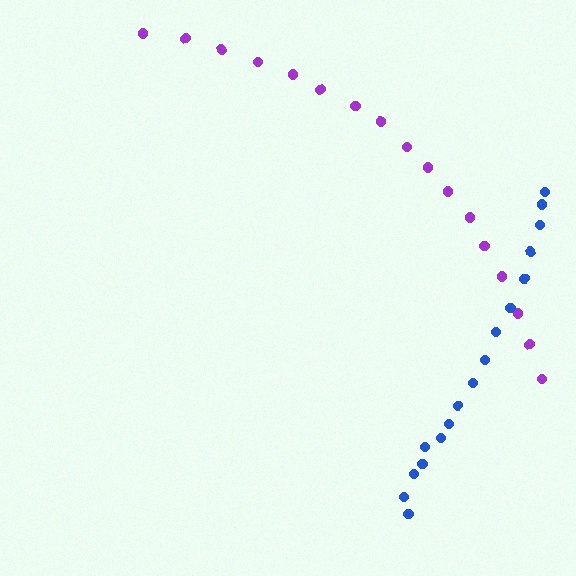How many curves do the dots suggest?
There are 2 distinct paths.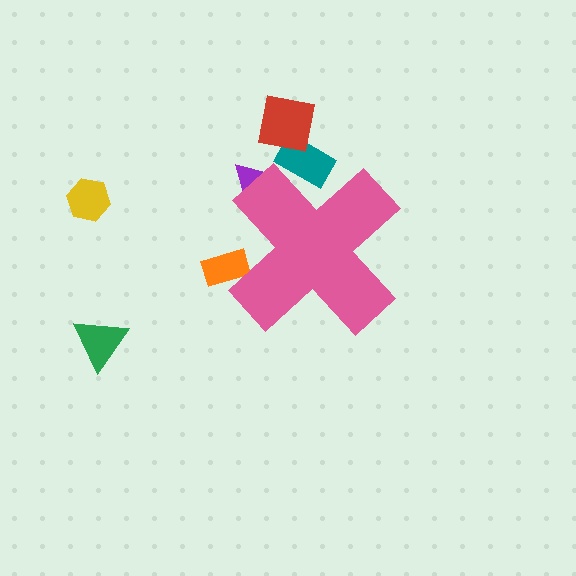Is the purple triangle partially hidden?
Yes, the purple triangle is partially hidden behind the pink cross.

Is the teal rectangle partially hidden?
Yes, the teal rectangle is partially hidden behind the pink cross.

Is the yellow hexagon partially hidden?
No, the yellow hexagon is fully visible.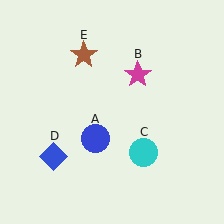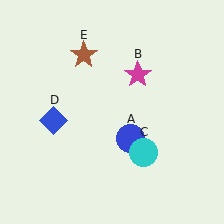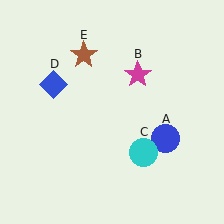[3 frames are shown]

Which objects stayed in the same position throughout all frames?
Magenta star (object B) and cyan circle (object C) and brown star (object E) remained stationary.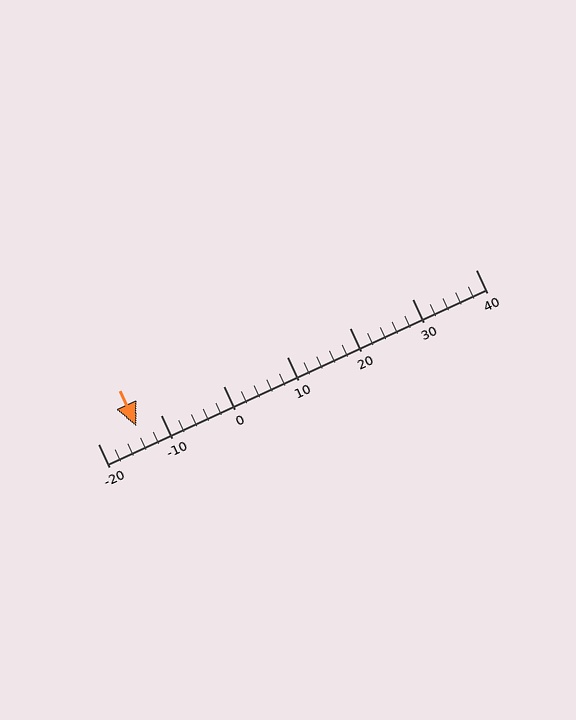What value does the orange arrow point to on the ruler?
The orange arrow points to approximately -14.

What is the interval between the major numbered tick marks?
The major tick marks are spaced 10 units apart.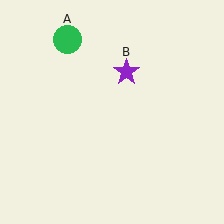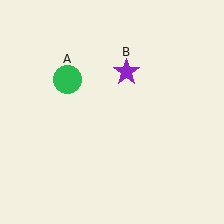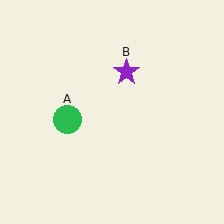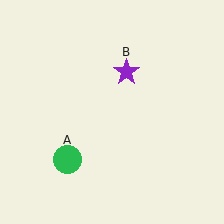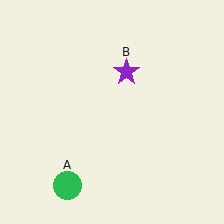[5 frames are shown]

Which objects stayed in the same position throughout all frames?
Purple star (object B) remained stationary.